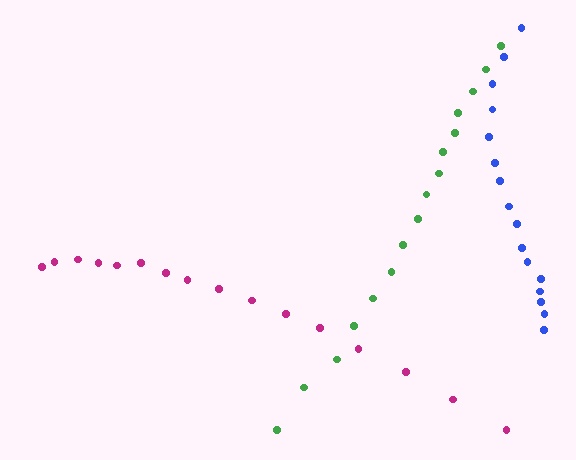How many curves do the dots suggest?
There are 3 distinct paths.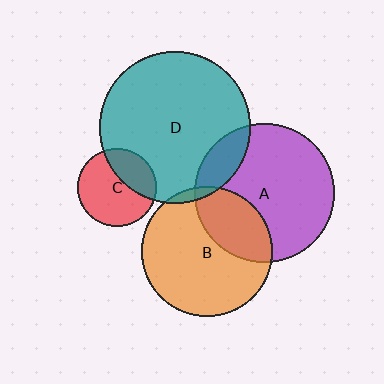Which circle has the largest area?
Circle D (teal).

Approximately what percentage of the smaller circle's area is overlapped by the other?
Approximately 5%.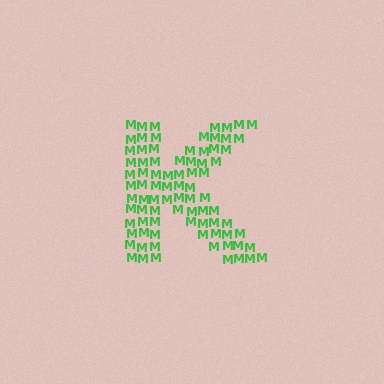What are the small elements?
The small elements are letter M's.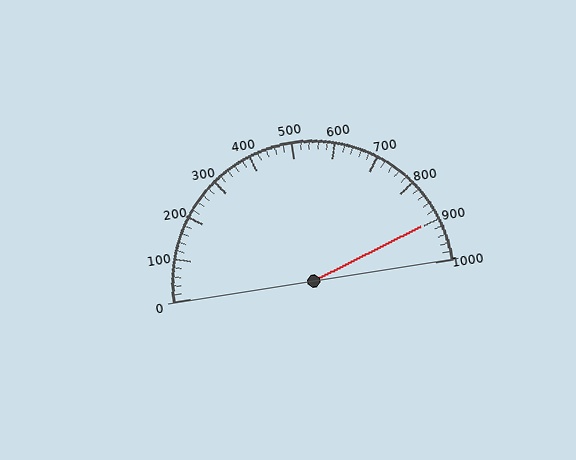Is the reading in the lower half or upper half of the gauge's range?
The reading is in the upper half of the range (0 to 1000).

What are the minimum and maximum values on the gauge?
The gauge ranges from 0 to 1000.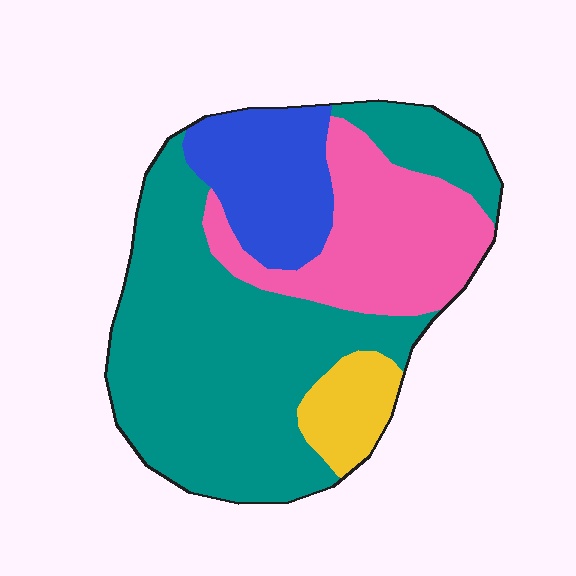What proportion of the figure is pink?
Pink covers about 25% of the figure.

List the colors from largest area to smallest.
From largest to smallest: teal, pink, blue, yellow.